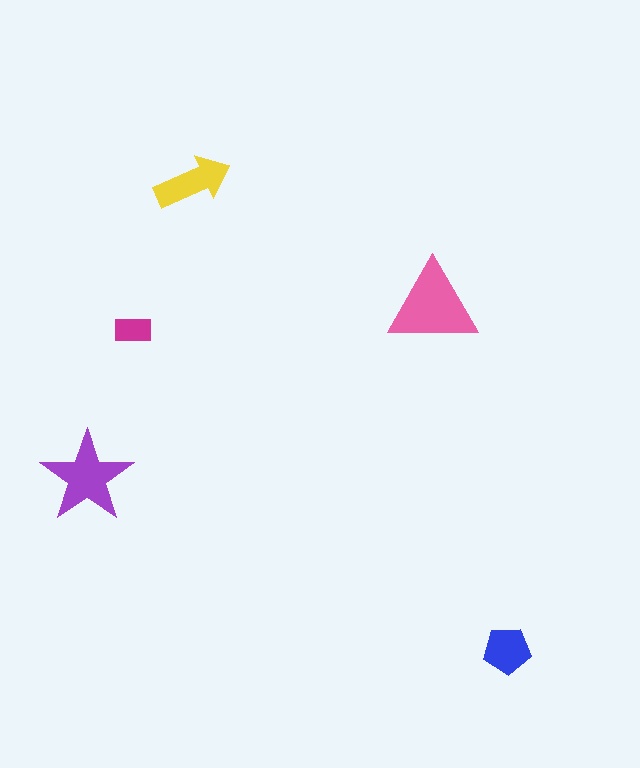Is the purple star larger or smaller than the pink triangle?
Smaller.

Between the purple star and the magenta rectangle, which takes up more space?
The purple star.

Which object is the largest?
The pink triangle.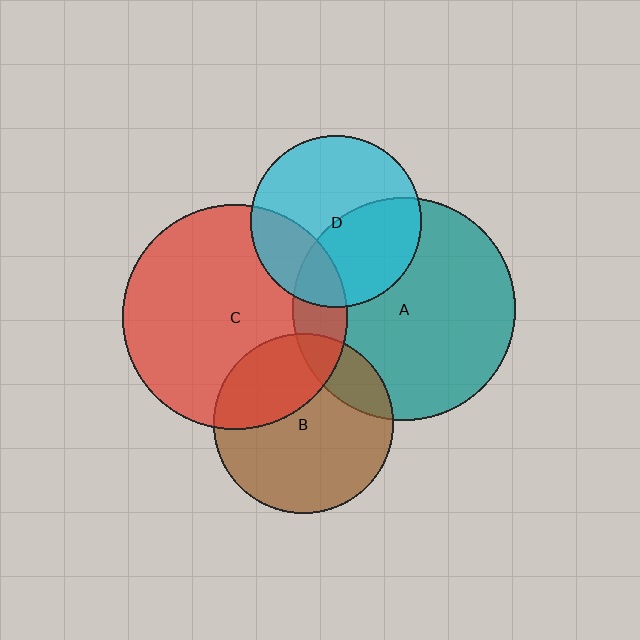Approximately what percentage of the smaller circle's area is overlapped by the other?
Approximately 15%.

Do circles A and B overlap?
Yes.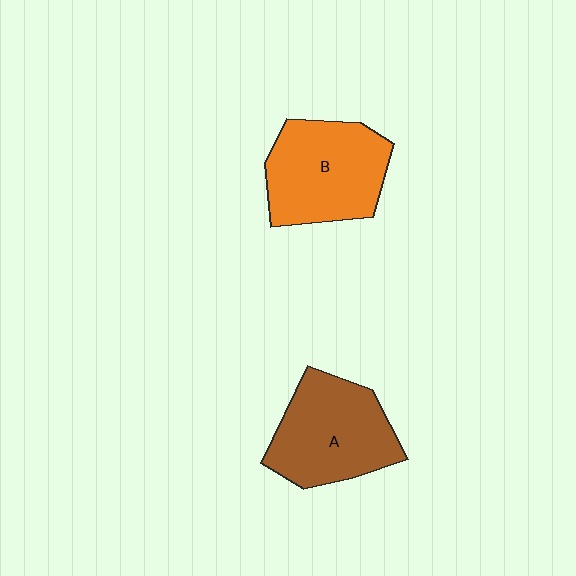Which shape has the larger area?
Shape B (orange).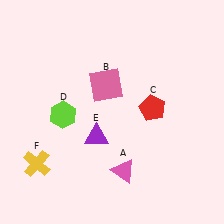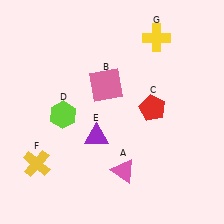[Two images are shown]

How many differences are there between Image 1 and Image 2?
There is 1 difference between the two images.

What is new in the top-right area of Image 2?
A yellow cross (G) was added in the top-right area of Image 2.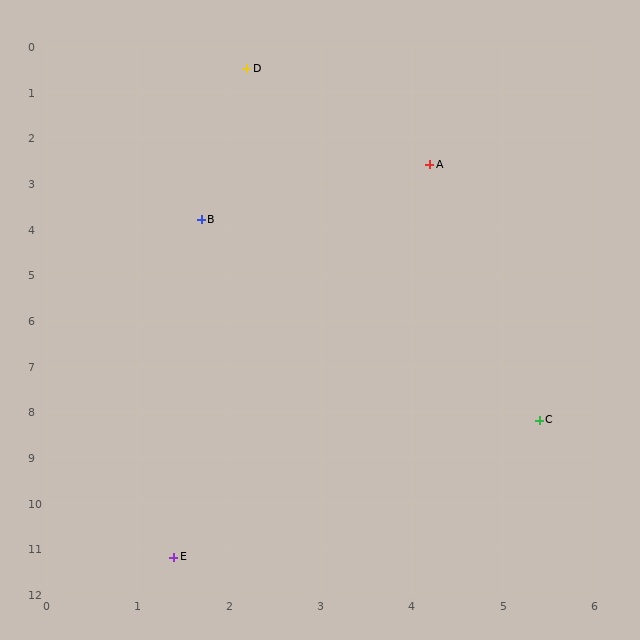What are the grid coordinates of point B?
Point B is at approximately (1.7, 3.8).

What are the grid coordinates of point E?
Point E is at approximately (1.4, 11.2).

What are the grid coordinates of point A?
Point A is at approximately (4.2, 2.6).